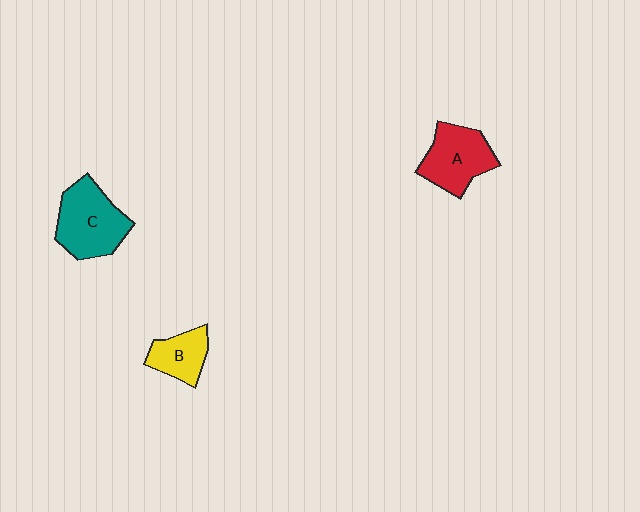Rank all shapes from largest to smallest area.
From largest to smallest: C (teal), A (red), B (yellow).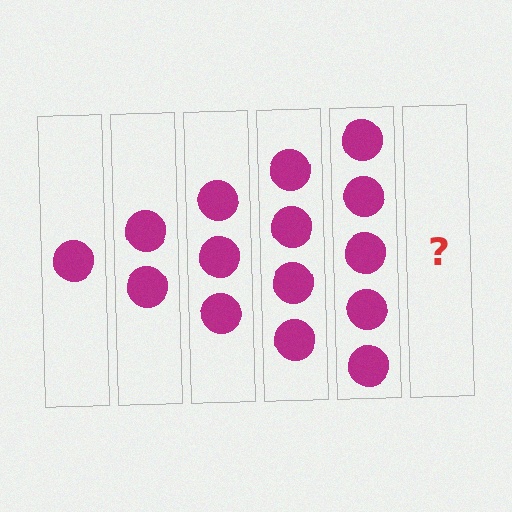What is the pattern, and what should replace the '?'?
The pattern is that each step adds one more circle. The '?' should be 6 circles.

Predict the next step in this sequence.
The next step is 6 circles.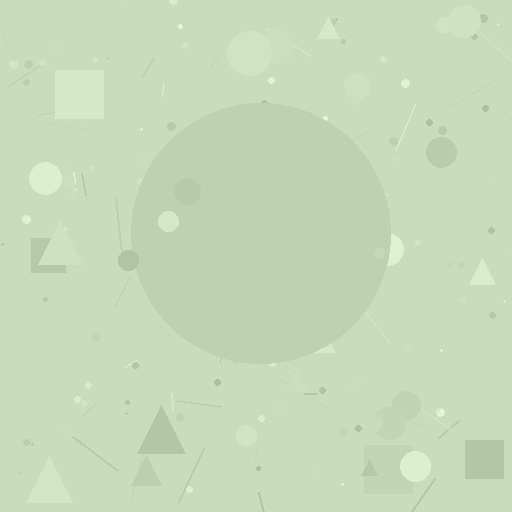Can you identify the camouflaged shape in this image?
The camouflaged shape is a circle.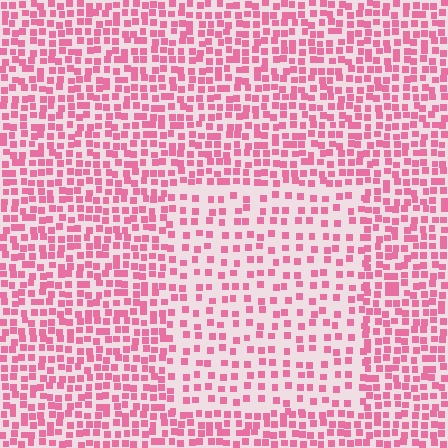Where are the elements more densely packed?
The elements are more densely packed outside the rectangle boundary.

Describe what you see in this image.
The image contains small pink elements arranged at two different densities. A rectangle-shaped region is visible where the elements are less densely packed than the surrounding area.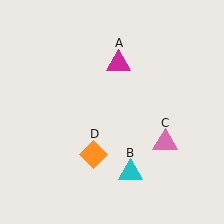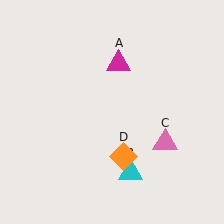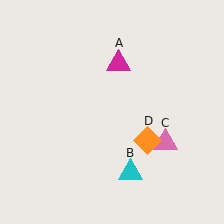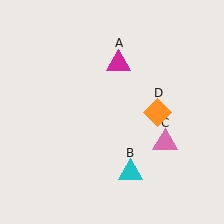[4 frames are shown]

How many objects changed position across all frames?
1 object changed position: orange diamond (object D).